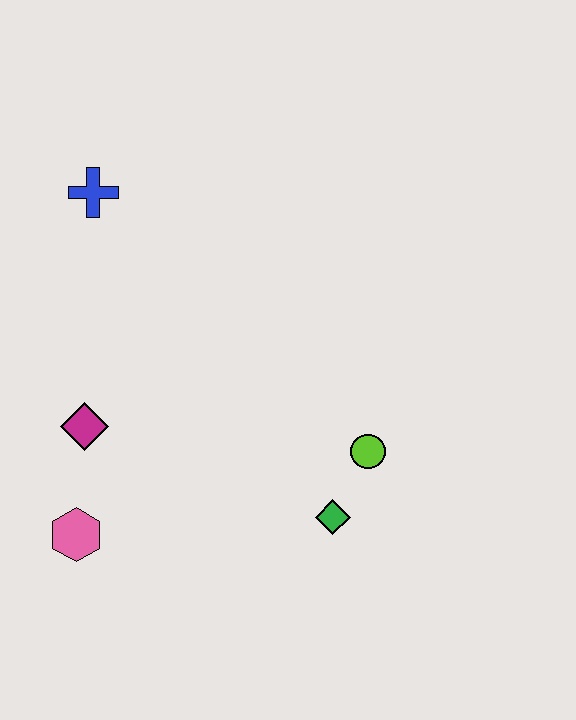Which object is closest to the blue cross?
The magenta diamond is closest to the blue cross.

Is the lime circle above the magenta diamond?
No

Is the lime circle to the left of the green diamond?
No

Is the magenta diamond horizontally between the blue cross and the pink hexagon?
Yes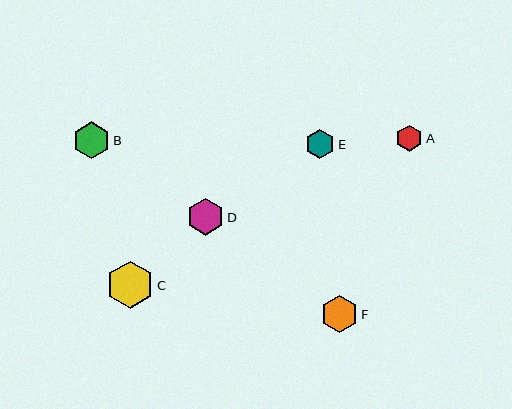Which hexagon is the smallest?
Hexagon A is the smallest with a size of approximately 26 pixels.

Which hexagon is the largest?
Hexagon C is the largest with a size of approximately 48 pixels.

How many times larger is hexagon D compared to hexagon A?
Hexagon D is approximately 1.4 times the size of hexagon A.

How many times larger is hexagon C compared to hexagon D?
Hexagon C is approximately 1.3 times the size of hexagon D.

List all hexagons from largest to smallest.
From largest to smallest: C, F, B, D, E, A.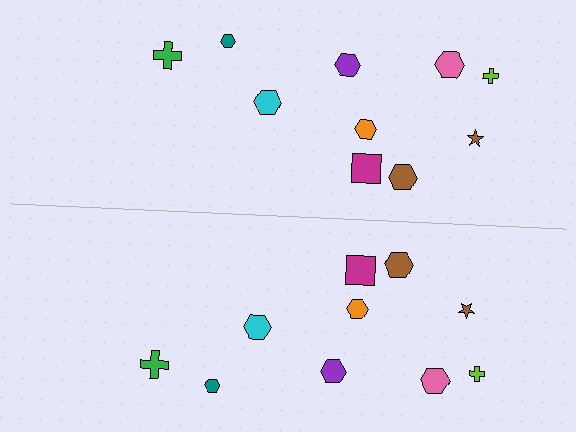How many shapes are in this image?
There are 20 shapes in this image.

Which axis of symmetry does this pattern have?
The pattern has a horizontal axis of symmetry running through the center of the image.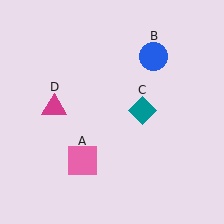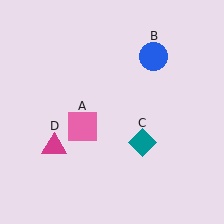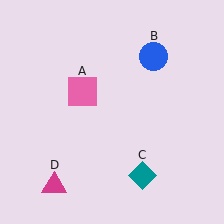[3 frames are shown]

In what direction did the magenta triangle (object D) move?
The magenta triangle (object D) moved down.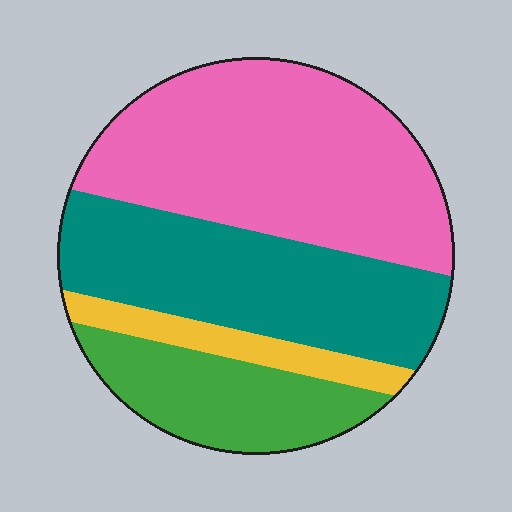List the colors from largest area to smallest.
From largest to smallest: pink, teal, green, yellow.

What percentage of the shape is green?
Green covers 18% of the shape.